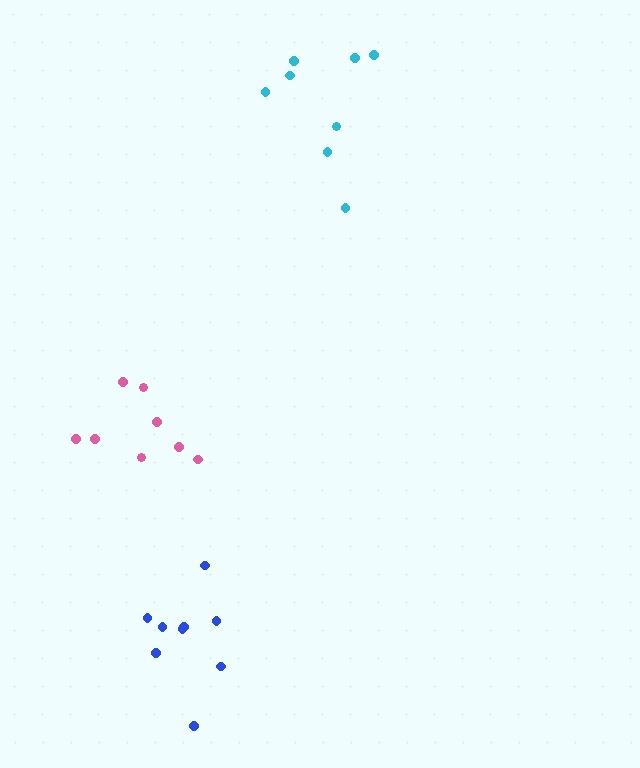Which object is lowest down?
The blue cluster is bottommost.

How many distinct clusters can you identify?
There are 3 distinct clusters.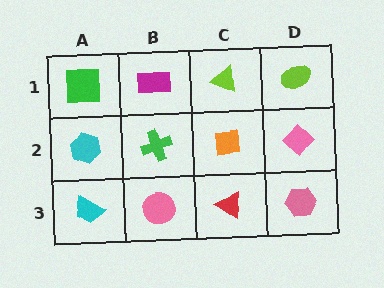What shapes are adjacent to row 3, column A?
A cyan hexagon (row 2, column A), a pink circle (row 3, column B).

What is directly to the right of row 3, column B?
A red triangle.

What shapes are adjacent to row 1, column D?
A pink diamond (row 2, column D), a lime triangle (row 1, column C).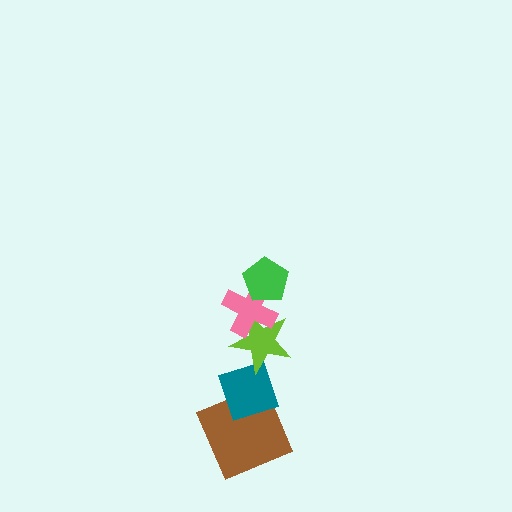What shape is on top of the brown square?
The teal diamond is on top of the brown square.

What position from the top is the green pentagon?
The green pentagon is 1st from the top.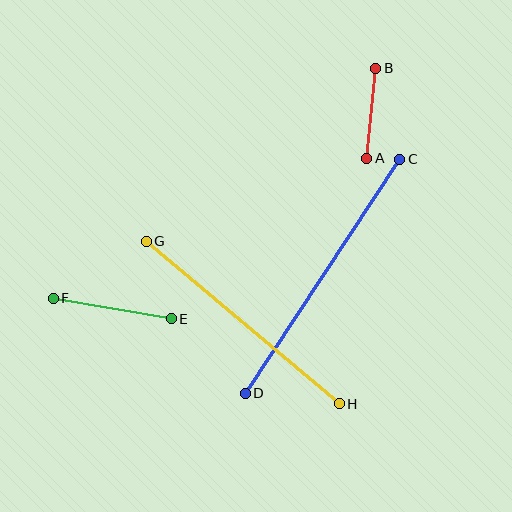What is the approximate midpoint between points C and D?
The midpoint is at approximately (322, 276) pixels.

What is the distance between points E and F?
The distance is approximately 120 pixels.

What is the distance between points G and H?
The distance is approximately 252 pixels.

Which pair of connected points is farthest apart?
Points C and D are farthest apart.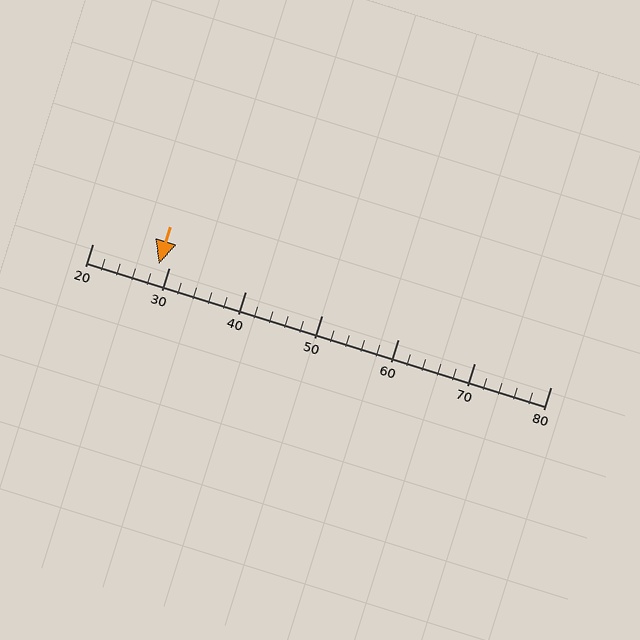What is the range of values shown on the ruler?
The ruler shows values from 20 to 80.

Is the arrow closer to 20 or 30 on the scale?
The arrow is closer to 30.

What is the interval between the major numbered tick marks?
The major tick marks are spaced 10 units apart.